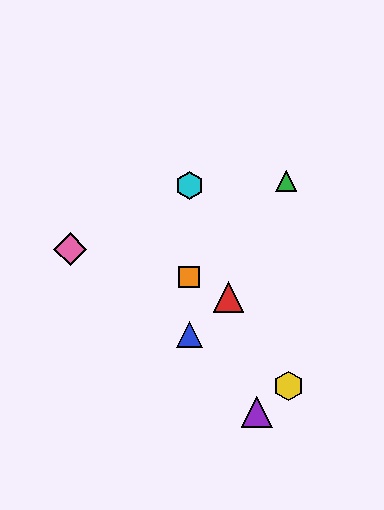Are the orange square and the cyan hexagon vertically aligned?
Yes, both are at x≈189.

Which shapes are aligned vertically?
The blue triangle, the orange square, the cyan hexagon are aligned vertically.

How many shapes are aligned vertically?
3 shapes (the blue triangle, the orange square, the cyan hexagon) are aligned vertically.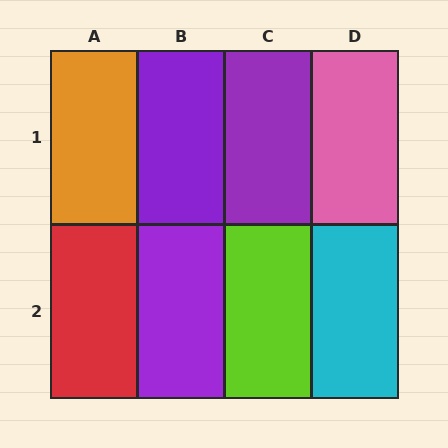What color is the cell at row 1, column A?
Orange.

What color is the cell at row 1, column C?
Purple.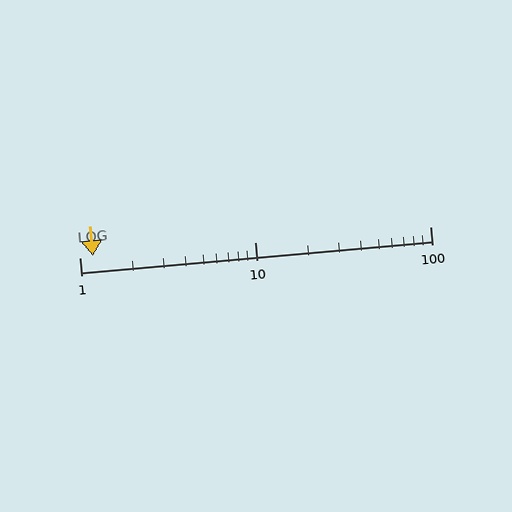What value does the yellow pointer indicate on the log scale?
The pointer indicates approximately 1.2.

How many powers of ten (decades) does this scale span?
The scale spans 2 decades, from 1 to 100.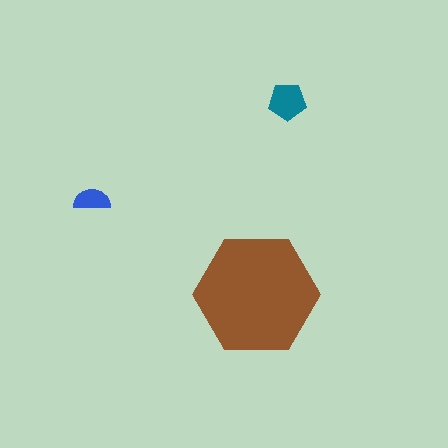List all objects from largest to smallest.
The brown hexagon, the teal pentagon, the blue semicircle.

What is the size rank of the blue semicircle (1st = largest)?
3rd.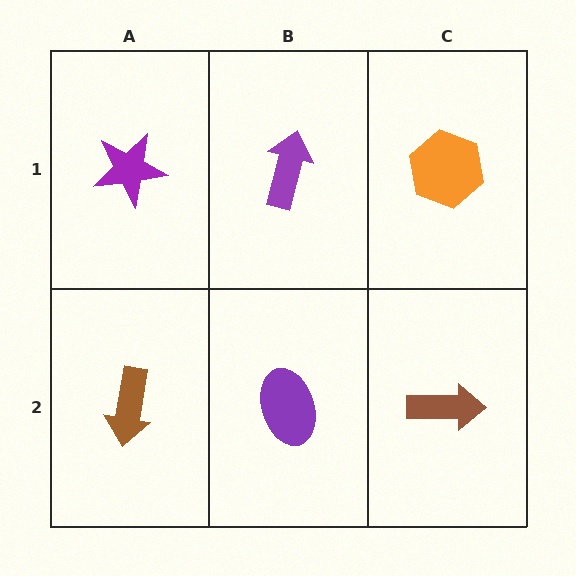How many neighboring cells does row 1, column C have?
2.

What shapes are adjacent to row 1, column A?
A brown arrow (row 2, column A), a purple arrow (row 1, column B).